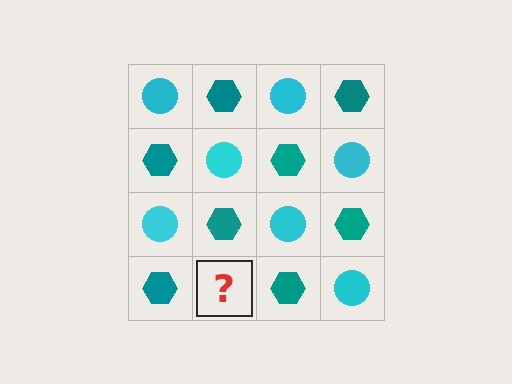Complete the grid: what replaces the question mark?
The question mark should be replaced with a cyan circle.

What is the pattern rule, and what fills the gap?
The rule is that it alternates cyan circle and teal hexagon in a checkerboard pattern. The gap should be filled with a cyan circle.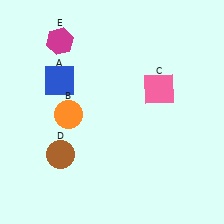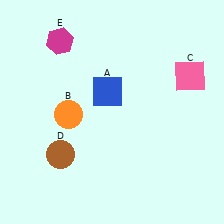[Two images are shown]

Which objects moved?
The objects that moved are: the blue square (A), the pink square (C).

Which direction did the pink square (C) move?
The pink square (C) moved right.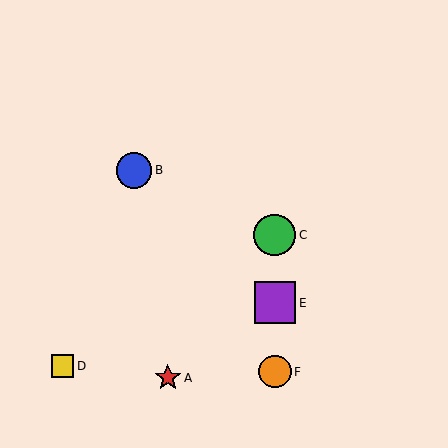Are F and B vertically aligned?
No, F is at x≈275 and B is at x≈134.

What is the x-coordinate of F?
Object F is at x≈275.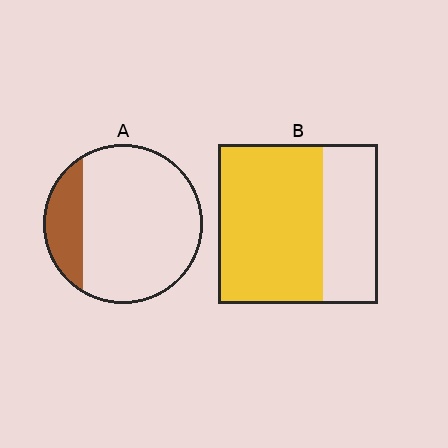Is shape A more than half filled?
No.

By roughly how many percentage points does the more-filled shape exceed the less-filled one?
By roughly 45 percentage points (B over A).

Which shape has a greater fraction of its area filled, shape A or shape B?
Shape B.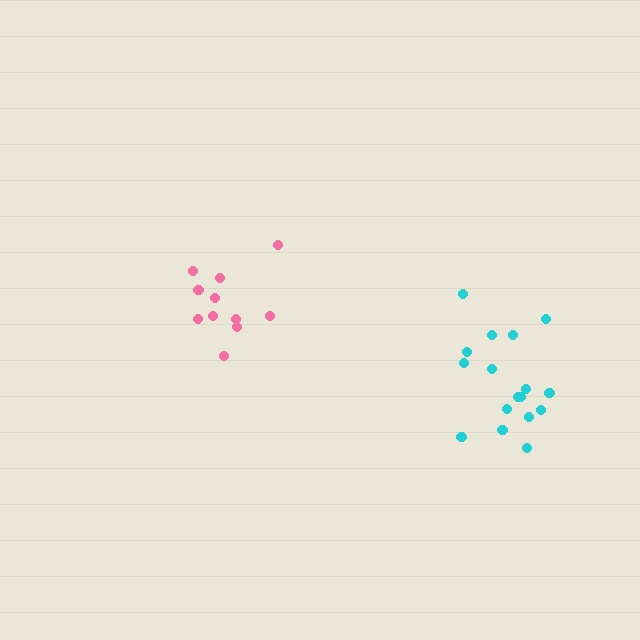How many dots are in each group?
Group 1: 17 dots, Group 2: 11 dots (28 total).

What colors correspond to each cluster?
The clusters are colored: cyan, pink.